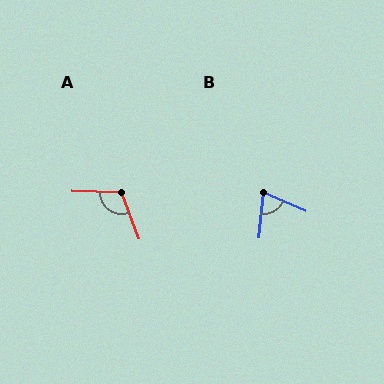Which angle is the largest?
A, at approximately 112 degrees.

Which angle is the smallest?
B, at approximately 73 degrees.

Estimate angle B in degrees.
Approximately 73 degrees.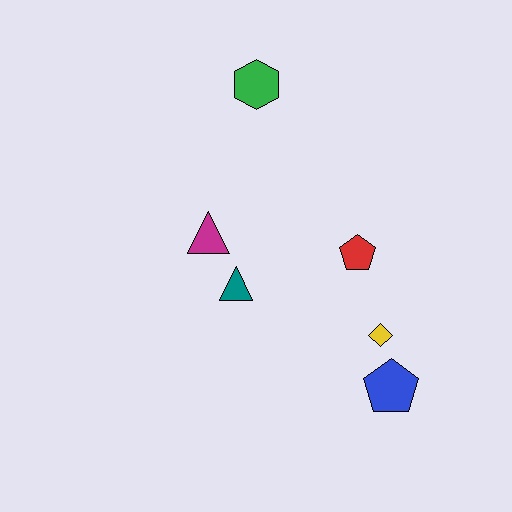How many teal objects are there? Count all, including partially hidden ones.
There is 1 teal object.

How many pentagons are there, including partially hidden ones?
There are 2 pentagons.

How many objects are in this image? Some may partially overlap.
There are 6 objects.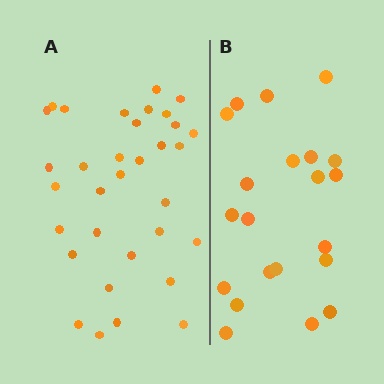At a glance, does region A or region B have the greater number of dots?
Region A (the left region) has more dots.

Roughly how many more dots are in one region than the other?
Region A has roughly 12 or so more dots than region B.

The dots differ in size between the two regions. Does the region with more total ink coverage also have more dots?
No. Region B has more total ink coverage because its dots are larger, but region A actually contains more individual dots. Total area can be misleading — the number of items is what matters here.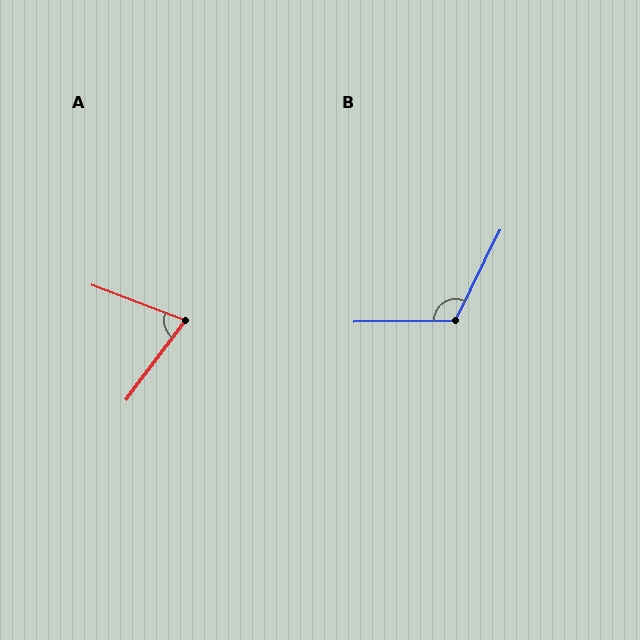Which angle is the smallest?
A, at approximately 74 degrees.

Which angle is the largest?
B, at approximately 117 degrees.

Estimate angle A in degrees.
Approximately 74 degrees.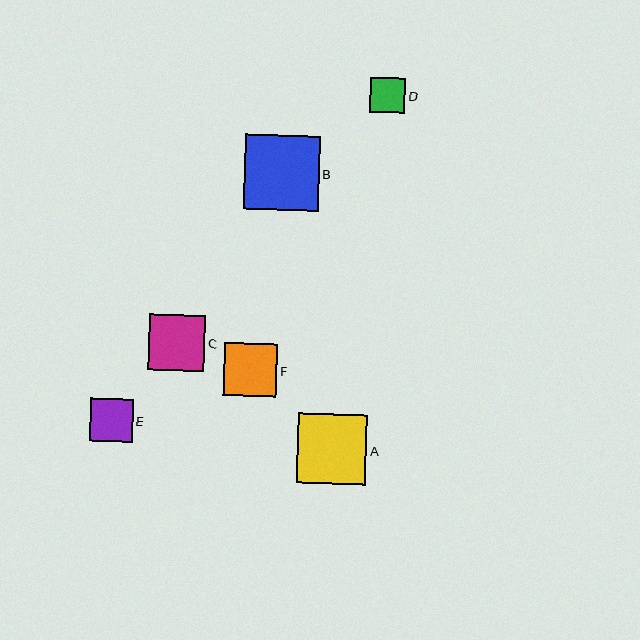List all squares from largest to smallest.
From largest to smallest: B, A, C, F, E, D.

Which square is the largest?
Square B is the largest with a size of approximately 75 pixels.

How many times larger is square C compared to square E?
Square C is approximately 1.3 times the size of square E.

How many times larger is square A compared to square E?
Square A is approximately 1.6 times the size of square E.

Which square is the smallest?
Square D is the smallest with a size of approximately 35 pixels.